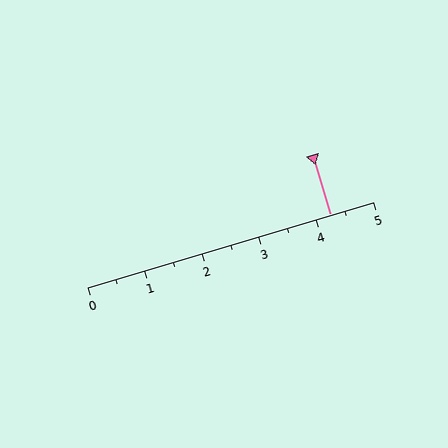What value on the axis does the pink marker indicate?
The marker indicates approximately 4.2.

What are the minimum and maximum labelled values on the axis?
The axis runs from 0 to 5.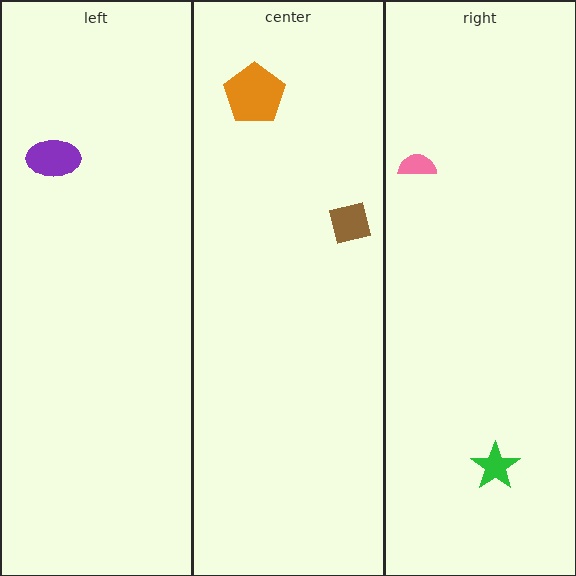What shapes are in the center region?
The brown square, the orange pentagon.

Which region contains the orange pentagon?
The center region.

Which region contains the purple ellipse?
The left region.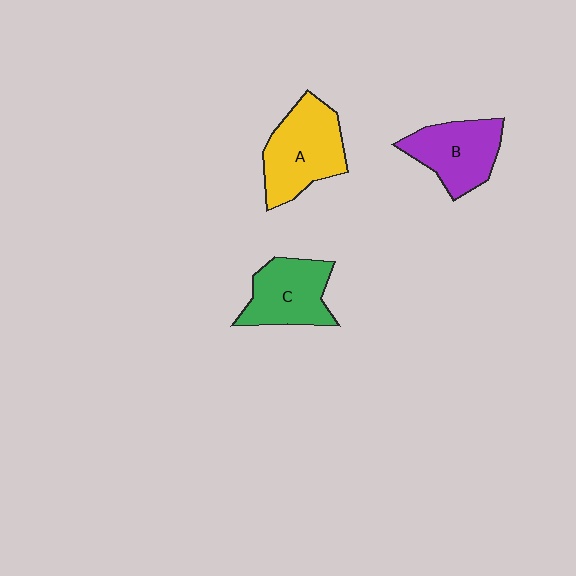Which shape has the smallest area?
Shape C (green).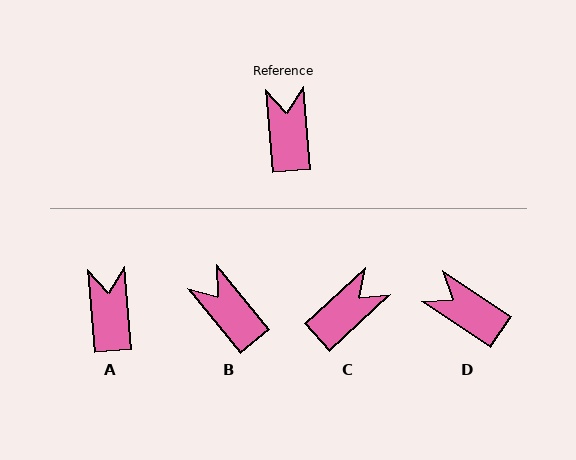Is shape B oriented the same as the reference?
No, it is off by about 34 degrees.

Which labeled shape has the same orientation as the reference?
A.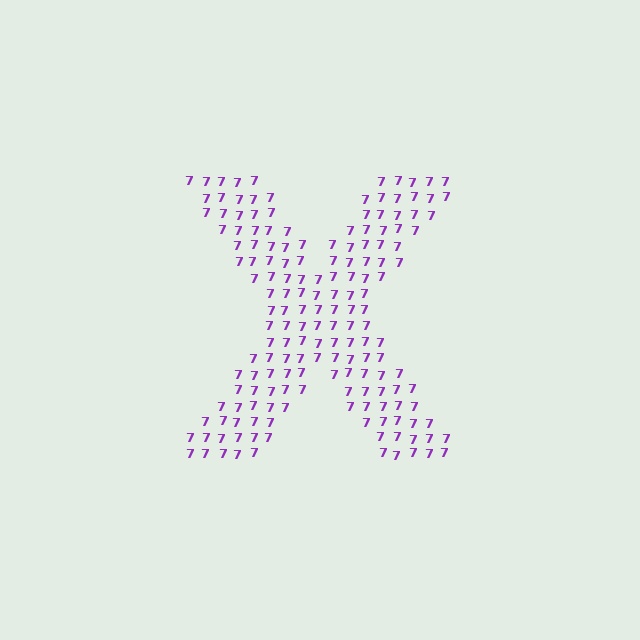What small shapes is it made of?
It is made of small digit 7's.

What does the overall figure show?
The overall figure shows the letter X.